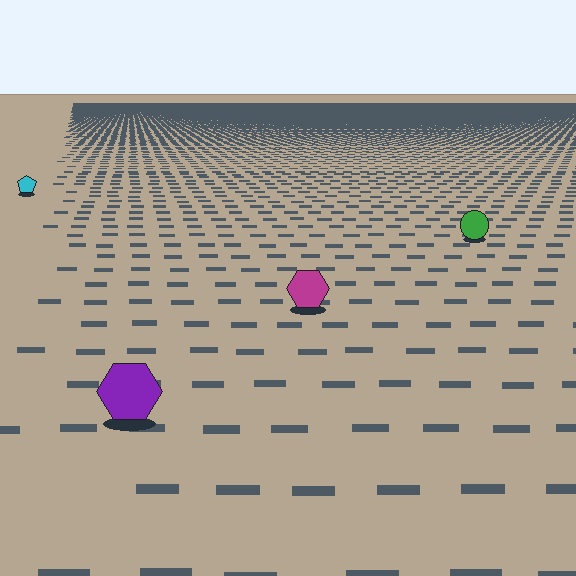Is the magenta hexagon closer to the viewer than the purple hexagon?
No. The purple hexagon is closer — you can tell from the texture gradient: the ground texture is coarser near it.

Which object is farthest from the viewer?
The cyan pentagon is farthest from the viewer. It appears smaller and the ground texture around it is denser.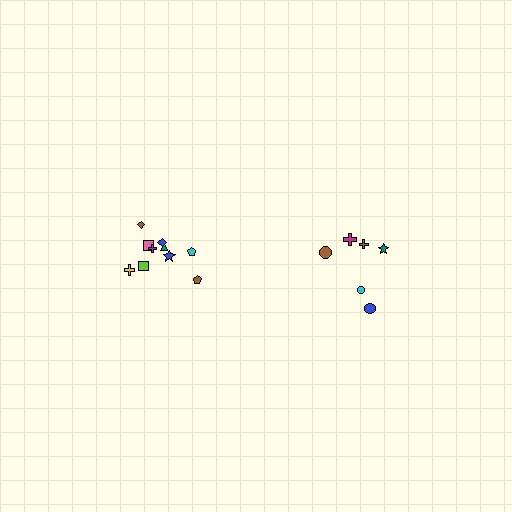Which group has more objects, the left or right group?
The left group.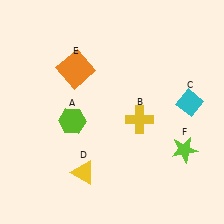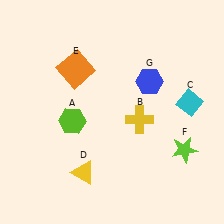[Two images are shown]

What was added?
A blue hexagon (G) was added in Image 2.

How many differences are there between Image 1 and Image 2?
There is 1 difference between the two images.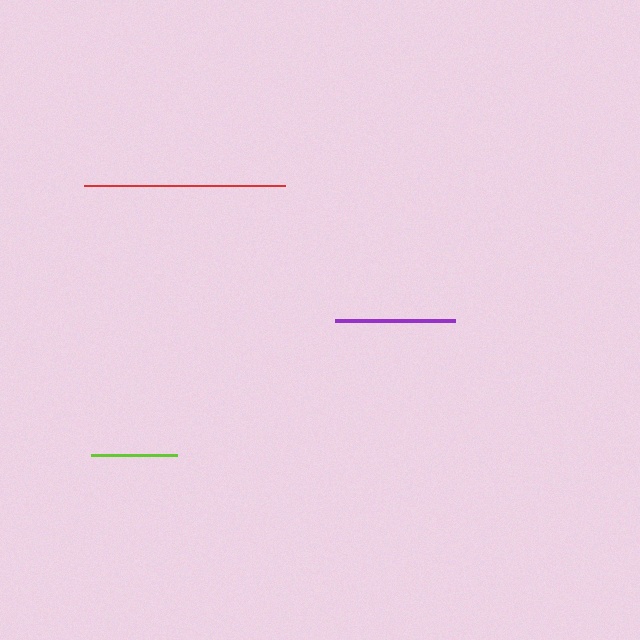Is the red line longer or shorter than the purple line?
The red line is longer than the purple line.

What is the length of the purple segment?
The purple segment is approximately 121 pixels long.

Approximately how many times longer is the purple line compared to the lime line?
The purple line is approximately 1.4 times the length of the lime line.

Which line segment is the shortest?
The lime line is the shortest at approximately 87 pixels.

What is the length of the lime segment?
The lime segment is approximately 87 pixels long.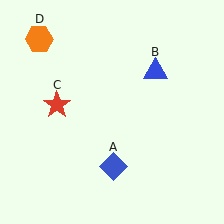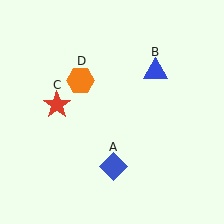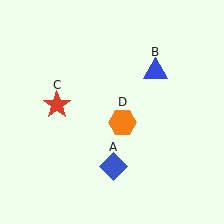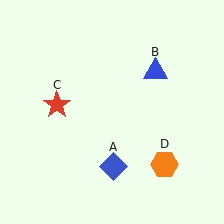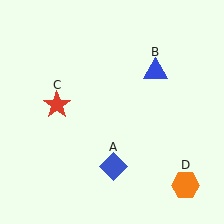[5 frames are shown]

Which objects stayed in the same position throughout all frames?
Blue diamond (object A) and blue triangle (object B) and red star (object C) remained stationary.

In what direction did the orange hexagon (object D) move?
The orange hexagon (object D) moved down and to the right.